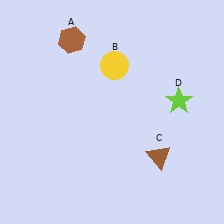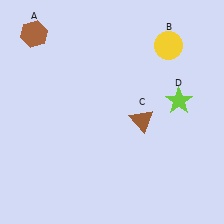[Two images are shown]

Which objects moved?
The objects that moved are: the brown hexagon (A), the yellow circle (B), the brown triangle (C).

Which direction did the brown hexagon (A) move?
The brown hexagon (A) moved left.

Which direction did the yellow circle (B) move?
The yellow circle (B) moved right.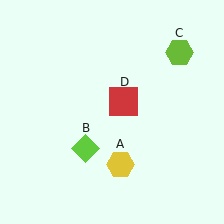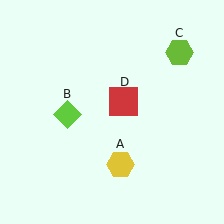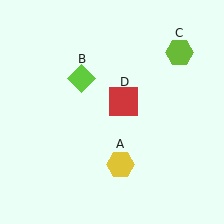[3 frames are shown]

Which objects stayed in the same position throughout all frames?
Yellow hexagon (object A) and lime hexagon (object C) and red square (object D) remained stationary.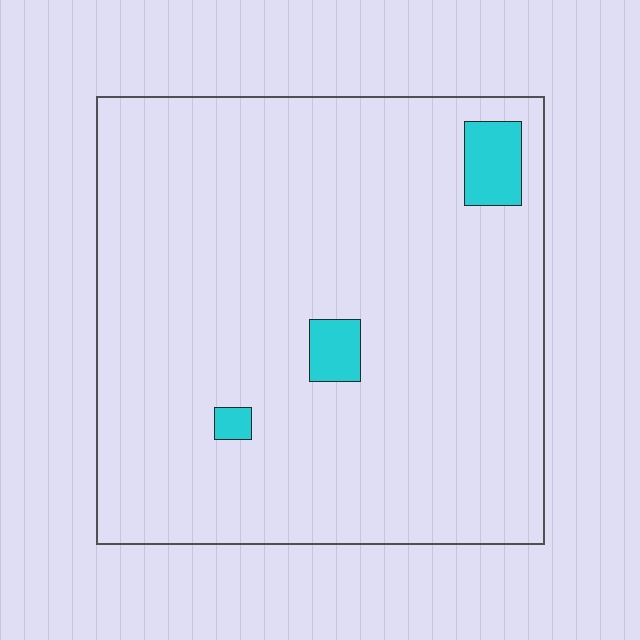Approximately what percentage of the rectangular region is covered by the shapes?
Approximately 5%.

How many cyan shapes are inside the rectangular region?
3.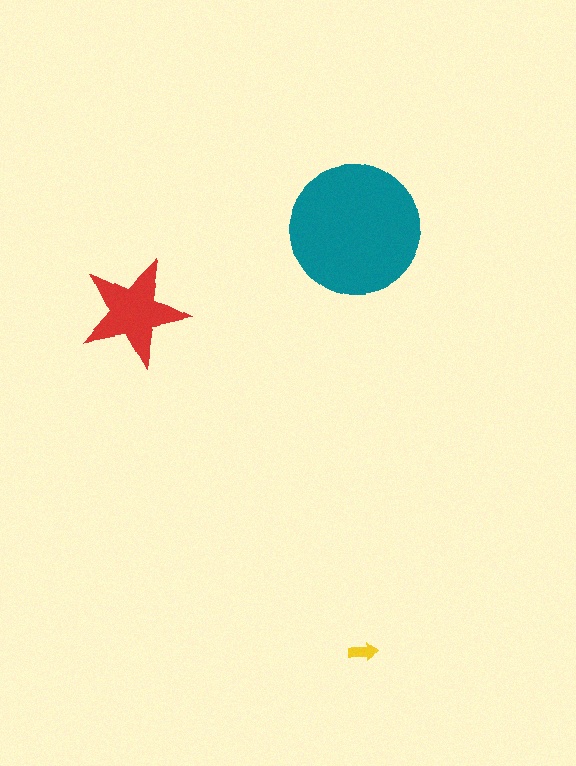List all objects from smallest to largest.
The yellow arrow, the red star, the teal circle.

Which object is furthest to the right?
The teal circle is rightmost.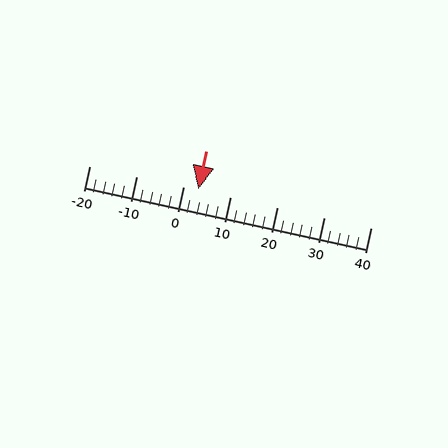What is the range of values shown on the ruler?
The ruler shows values from -20 to 40.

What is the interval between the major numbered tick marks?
The major tick marks are spaced 10 units apart.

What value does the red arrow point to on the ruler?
The red arrow points to approximately 3.